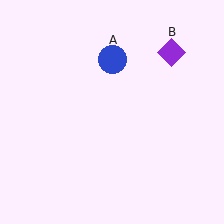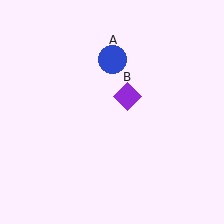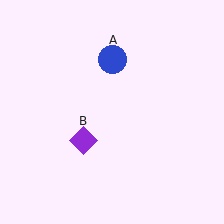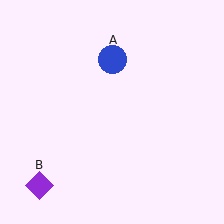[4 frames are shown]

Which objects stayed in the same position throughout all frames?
Blue circle (object A) remained stationary.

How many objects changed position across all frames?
1 object changed position: purple diamond (object B).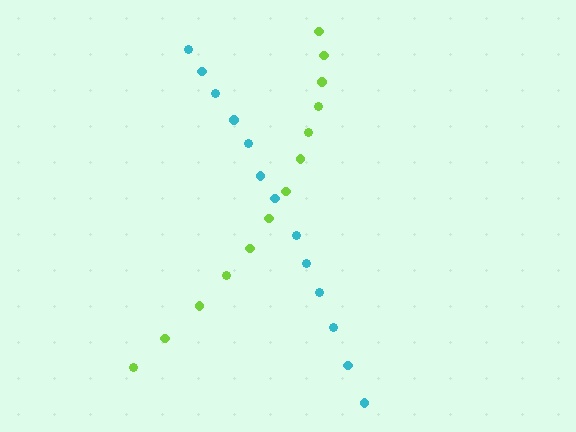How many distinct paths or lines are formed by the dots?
There are 2 distinct paths.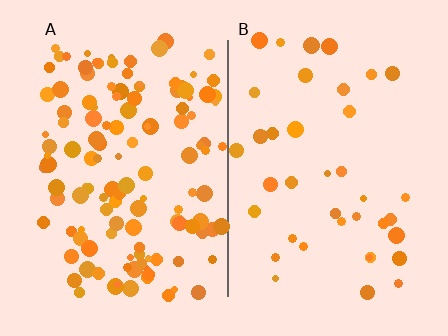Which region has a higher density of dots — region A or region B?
A (the left).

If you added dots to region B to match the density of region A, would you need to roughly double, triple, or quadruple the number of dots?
Approximately triple.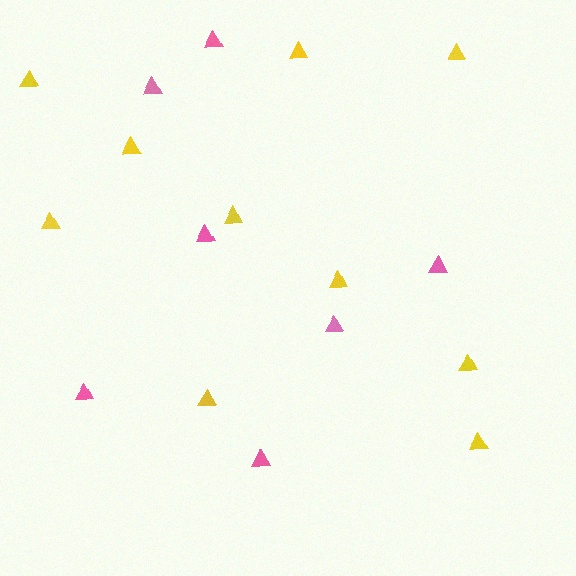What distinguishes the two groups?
There are 2 groups: one group of yellow triangles (10) and one group of pink triangles (7).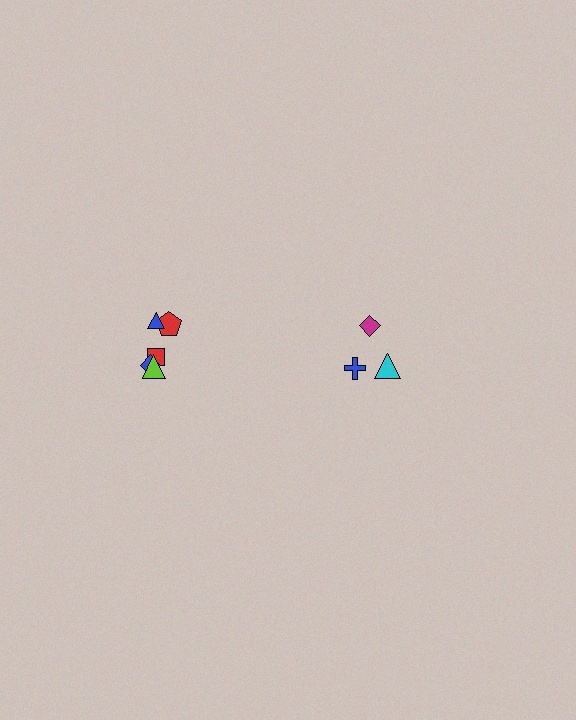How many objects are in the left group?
There are 5 objects.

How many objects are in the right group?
There are 3 objects.